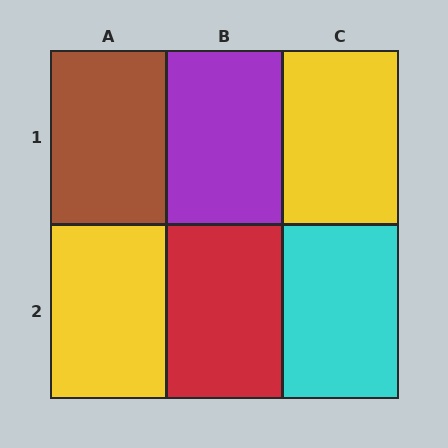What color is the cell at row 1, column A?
Brown.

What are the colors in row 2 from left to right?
Yellow, red, cyan.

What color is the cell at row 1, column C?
Yellow.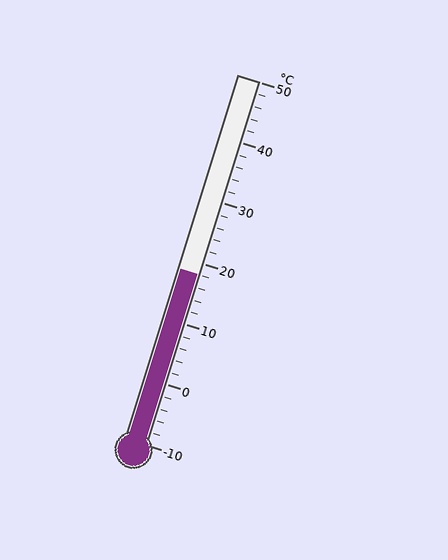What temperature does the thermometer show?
The thermometer shows approximately 18°C.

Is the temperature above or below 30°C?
The temperature is below 30°C.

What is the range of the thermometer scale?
The thermometer scale ranges from -10°C to 50°C.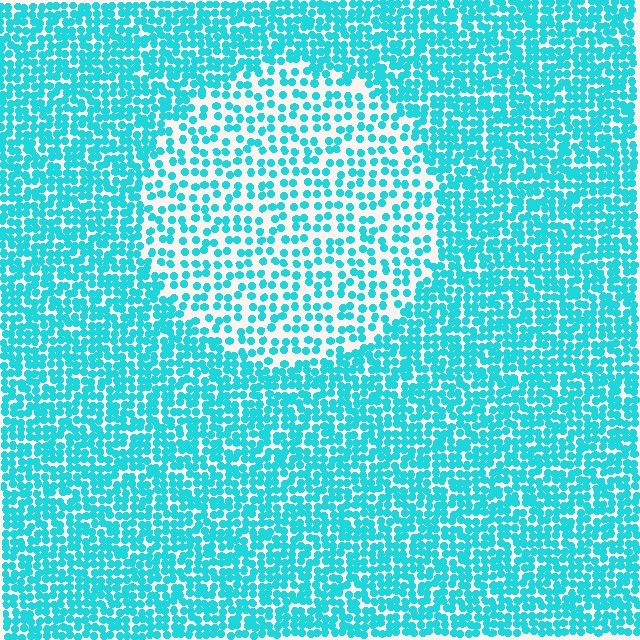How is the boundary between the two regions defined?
The boundary is defined by a change in element density (approximately 2.0x ratio). All elements are the same color, size, and shape.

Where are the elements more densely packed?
The elements are more densely packed outside the circle boundary.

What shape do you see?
I see a circle.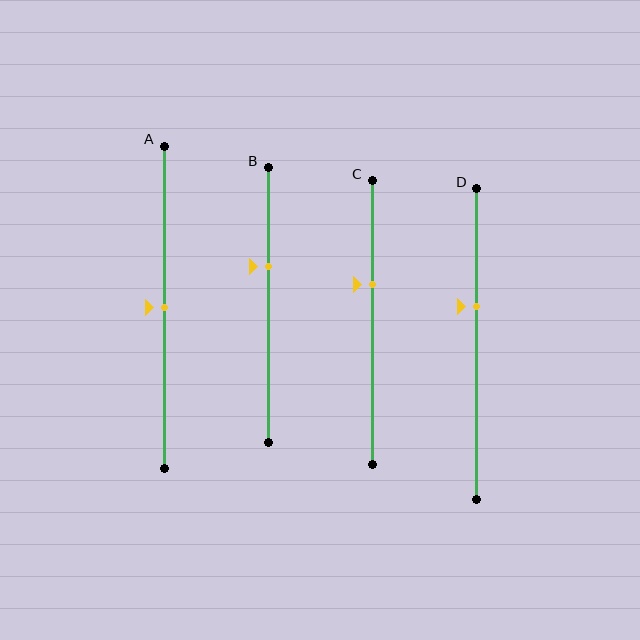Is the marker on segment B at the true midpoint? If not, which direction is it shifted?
No, the marker on segment B is shifted upward by about 14% of the segment length.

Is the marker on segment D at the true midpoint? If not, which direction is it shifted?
No, the marker on segment D is shifted upward by about 12% of the segment length.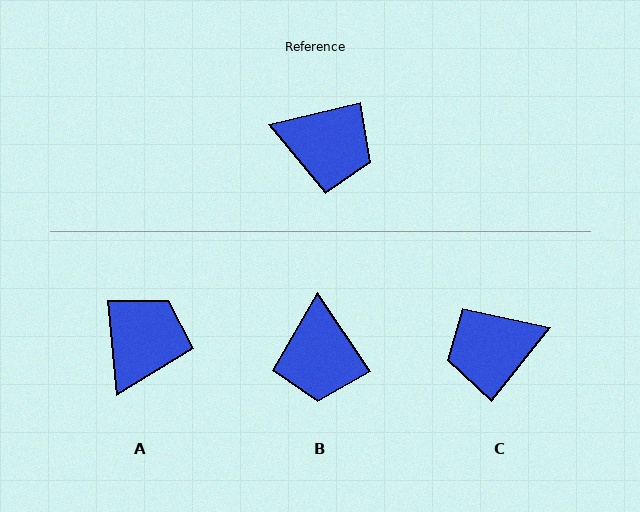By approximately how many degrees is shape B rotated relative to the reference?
Approximately 69 degrees clockwise.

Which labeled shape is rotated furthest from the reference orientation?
C, about 142 degrees away.